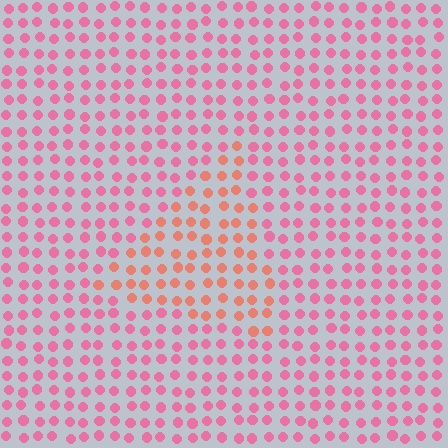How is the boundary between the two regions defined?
The boundary is defined purely by a slight shift in hue (about 32 degrees). Spacing, size, and orientation are identical on both sides.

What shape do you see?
I see a triangle.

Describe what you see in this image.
The image is filled with small pink elements in a uniform arrangement. A triangle-shaped region is visible where the elements are tinted to a slightly different hue, forming a subtle color boundary.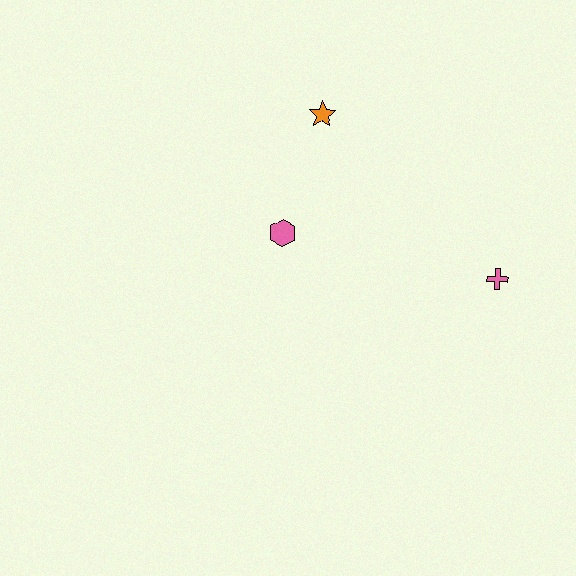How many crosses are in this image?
There is 1 cross.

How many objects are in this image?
There are 3 objects.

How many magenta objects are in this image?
There are no magenta objects.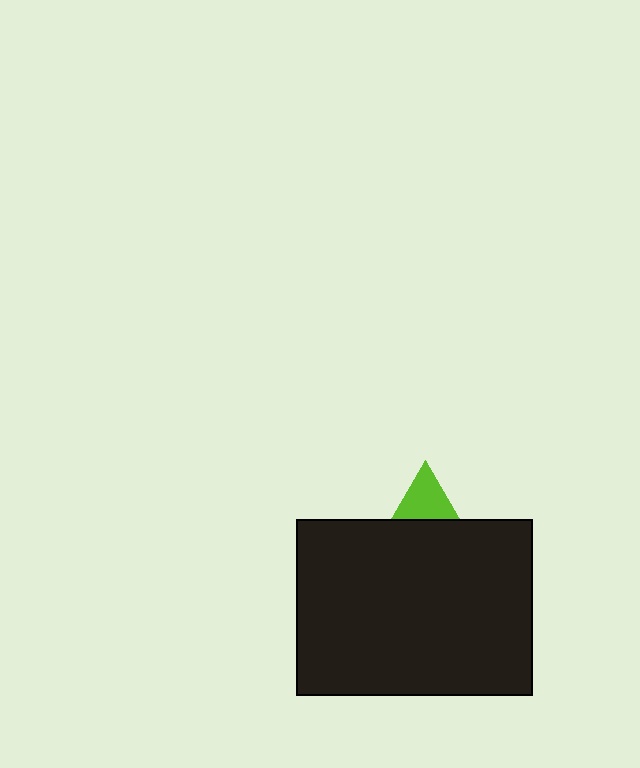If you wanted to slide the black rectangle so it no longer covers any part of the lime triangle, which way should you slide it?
Slide it down — that is the most direct way to separate the two shapes.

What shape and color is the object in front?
The object in front is a black rectangle.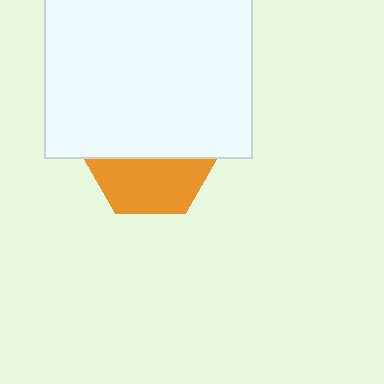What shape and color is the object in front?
The object in front is a white square.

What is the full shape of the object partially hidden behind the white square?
The partially hidden object is an orange hexagon.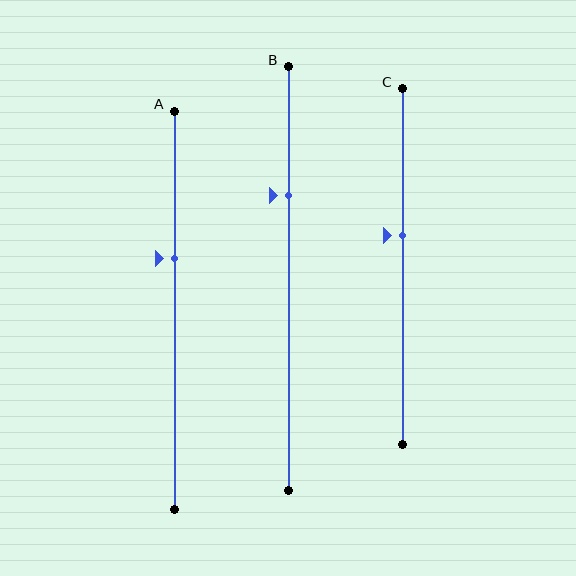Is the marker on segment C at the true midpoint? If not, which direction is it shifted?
No, the marker on segment C is shifted upward by about 9% of the segment length.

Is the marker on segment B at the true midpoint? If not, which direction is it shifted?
No, the marker on segment B is shifted upward by about 20% of the segment length.